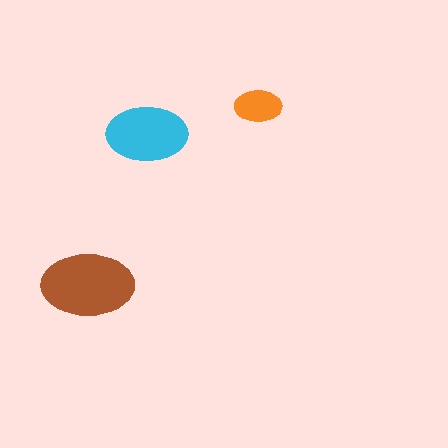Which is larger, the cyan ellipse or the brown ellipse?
The brown one.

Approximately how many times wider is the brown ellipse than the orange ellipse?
About 2 times wider.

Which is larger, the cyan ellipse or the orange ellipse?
The cyan one.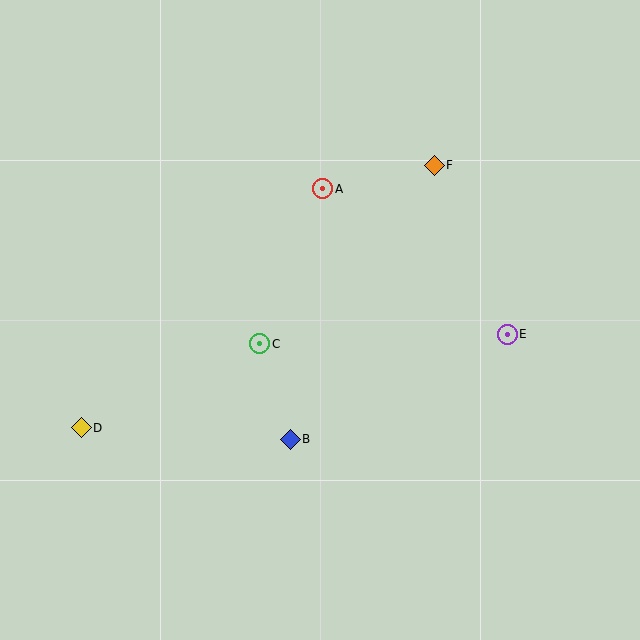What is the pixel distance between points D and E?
The distance between D and E is 436 pixels.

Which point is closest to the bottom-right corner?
Point E is closest to the bottom-right corner.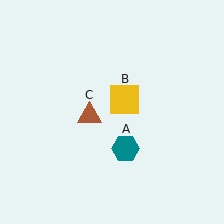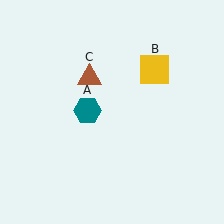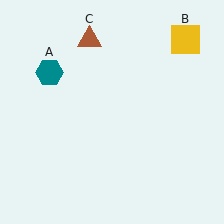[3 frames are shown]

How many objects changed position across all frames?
3 objects changed position: teal hexagon (object A), yellow square (object B), brown triangle (object C).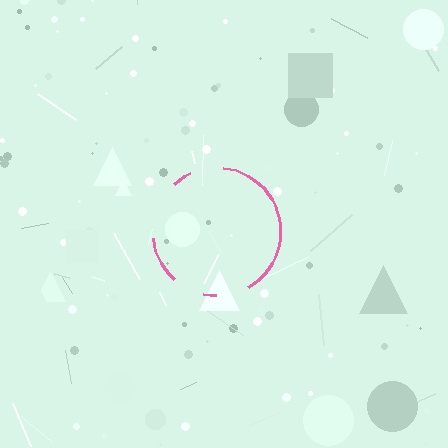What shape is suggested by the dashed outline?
The dashed outline suggests a circle.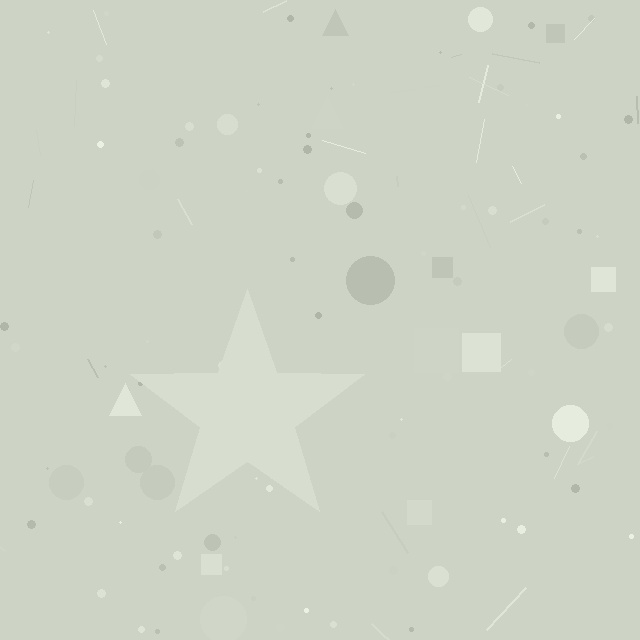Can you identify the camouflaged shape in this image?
The camouflaged shape is a star.